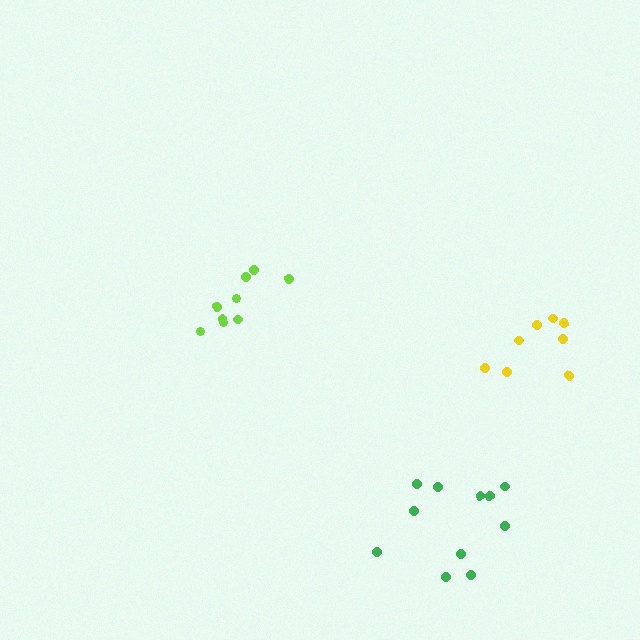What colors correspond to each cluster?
The clusters are colored: lime, yellow, green.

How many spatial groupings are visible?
There are 3 spatial groupings.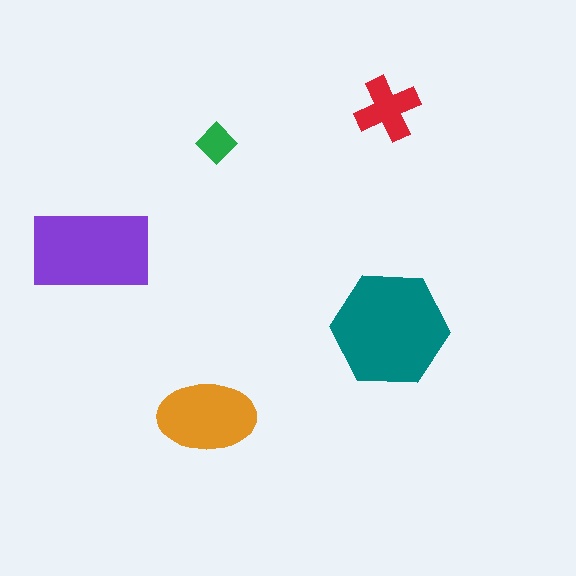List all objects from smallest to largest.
The green diamond, the red cross, the orange ellipse, the purple rectangle, the teal hexagon.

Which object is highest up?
The red cross is topmost.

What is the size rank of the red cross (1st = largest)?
4th.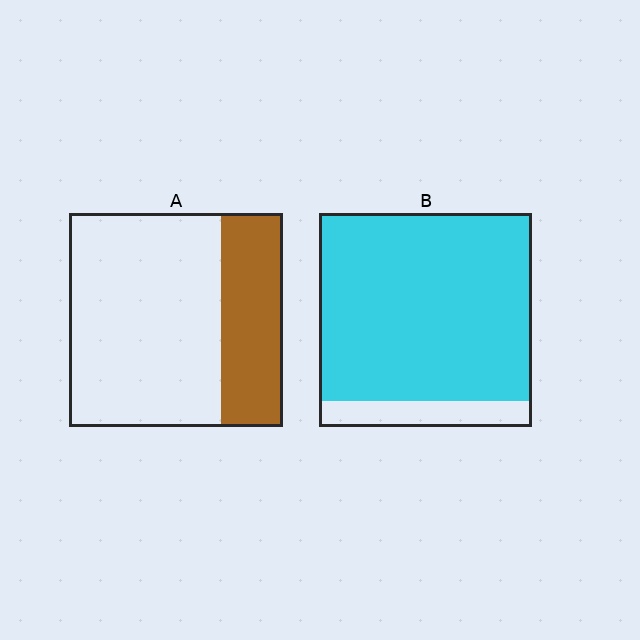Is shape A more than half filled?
No.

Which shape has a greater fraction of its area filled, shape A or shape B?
Shape B.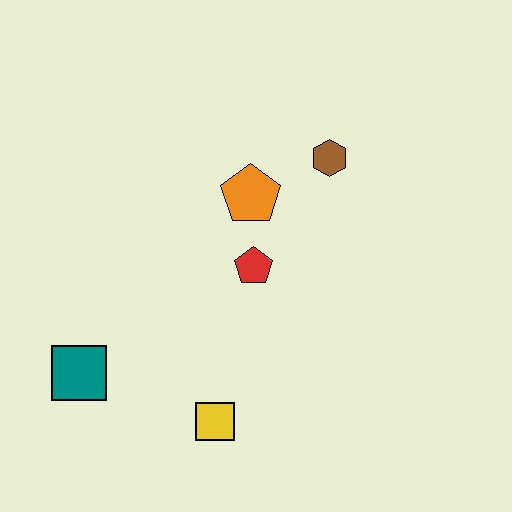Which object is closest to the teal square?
The yellow square is closest to the teal square.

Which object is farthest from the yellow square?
The brown hexagon is farthest from the yellow square.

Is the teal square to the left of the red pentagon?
Yes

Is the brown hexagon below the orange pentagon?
No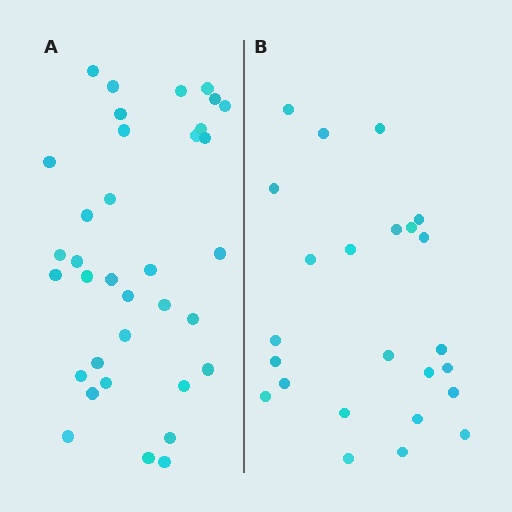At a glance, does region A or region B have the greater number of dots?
Region A (the left region) has more dots.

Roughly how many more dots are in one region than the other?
Region A has roughly 12 or so more dots than region B.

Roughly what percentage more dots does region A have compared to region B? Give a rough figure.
About 45% more.